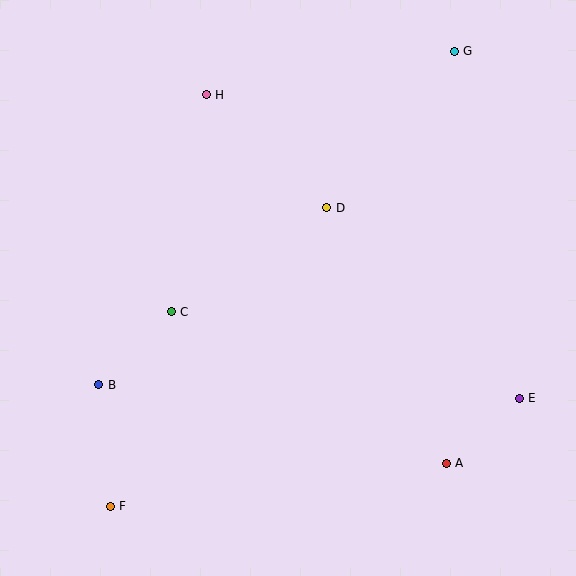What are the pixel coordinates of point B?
Point B is at (99, 385).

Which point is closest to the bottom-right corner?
Point A is closest to the bottom-right corner.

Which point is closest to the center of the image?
Point D at (326, 208) is closest to the center.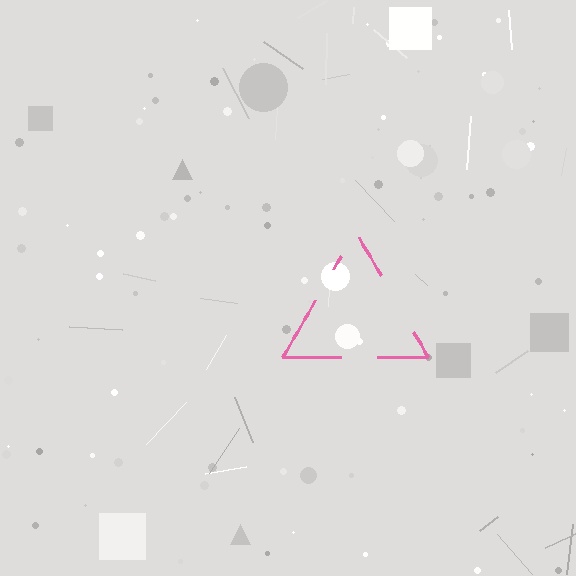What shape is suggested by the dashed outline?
The dashed outline suggests a triangle.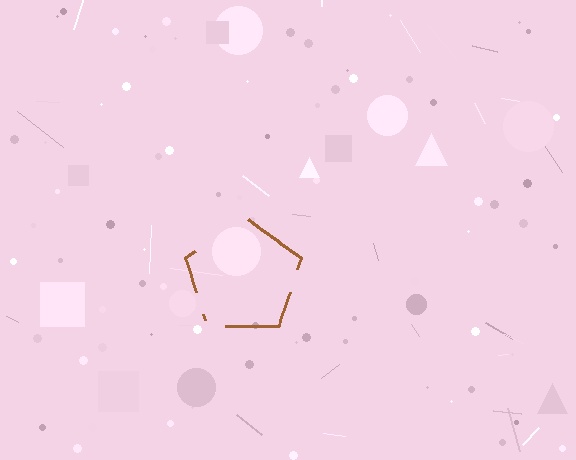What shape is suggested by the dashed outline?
The dashed outline suggests a pentagon.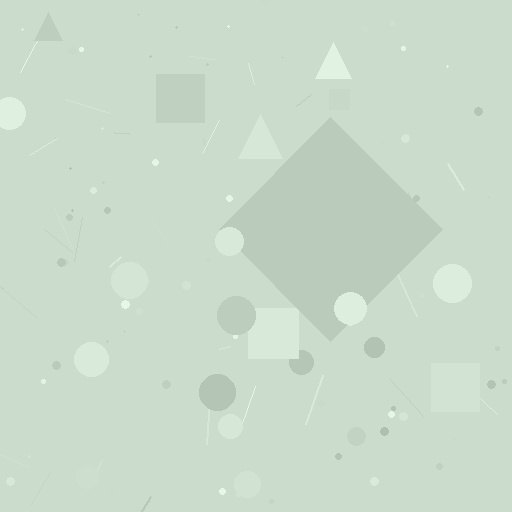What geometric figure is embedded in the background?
A diamond is embedded in the background.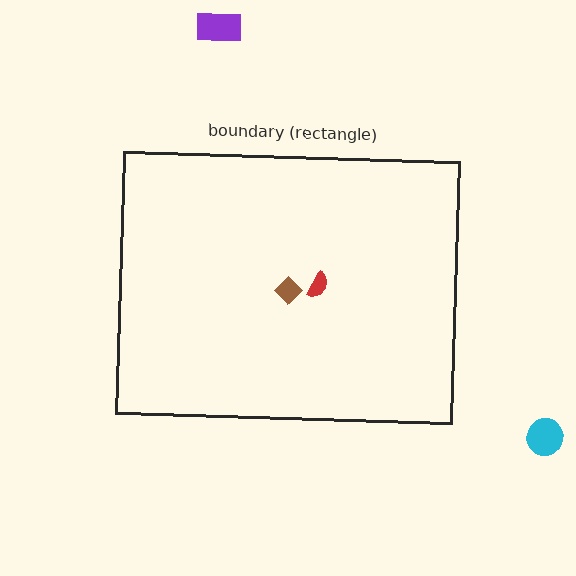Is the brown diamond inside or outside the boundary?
Inside.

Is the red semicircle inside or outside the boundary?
Inside.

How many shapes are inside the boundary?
2 inside, 2 outside.